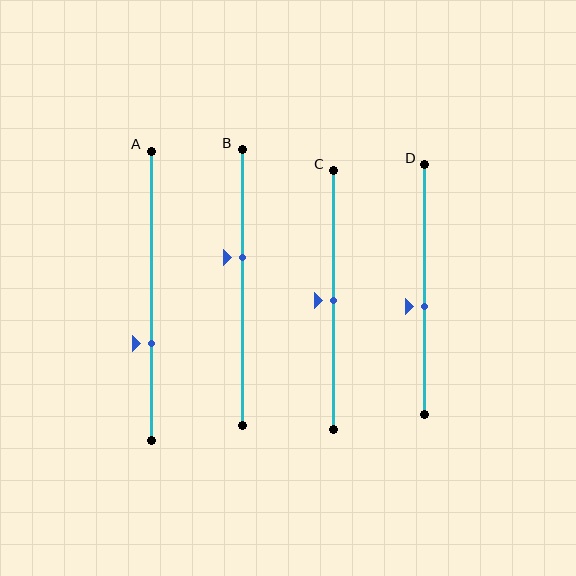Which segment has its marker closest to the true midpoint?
Segment C has its marker closest to the true midpoint.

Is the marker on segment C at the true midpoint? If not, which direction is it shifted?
Yes, the marker on segment C is at the true midpoint.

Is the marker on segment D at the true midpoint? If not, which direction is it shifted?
No, the marker on segment D is shifted downward by about 7% of the segment length.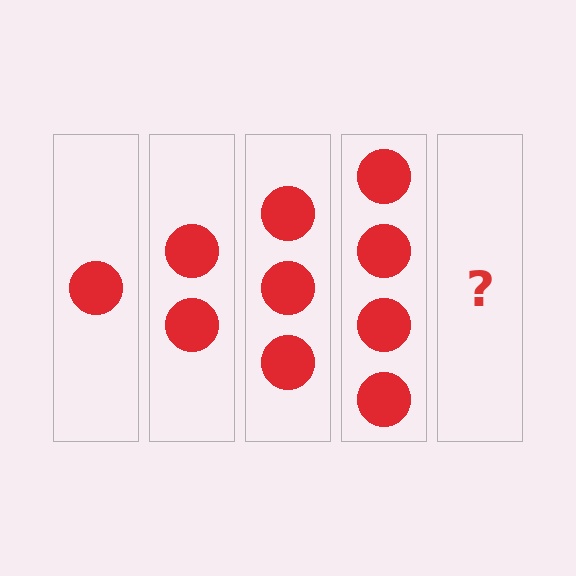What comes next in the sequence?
The next element should be 5 circles.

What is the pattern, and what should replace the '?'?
The pattern is that each step adds one more circle. The '?' should be 5 circles.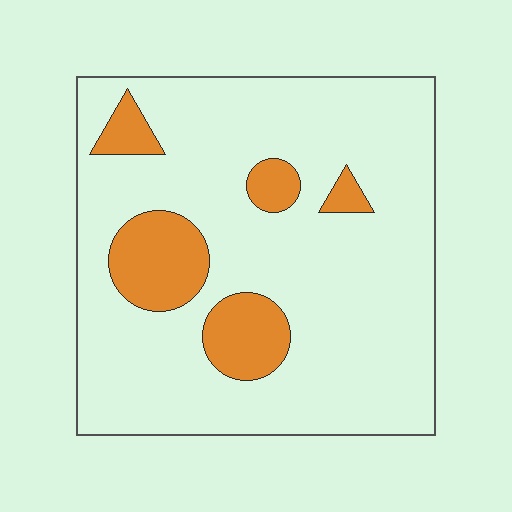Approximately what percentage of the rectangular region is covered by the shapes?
Approximately 15%.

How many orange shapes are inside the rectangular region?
5.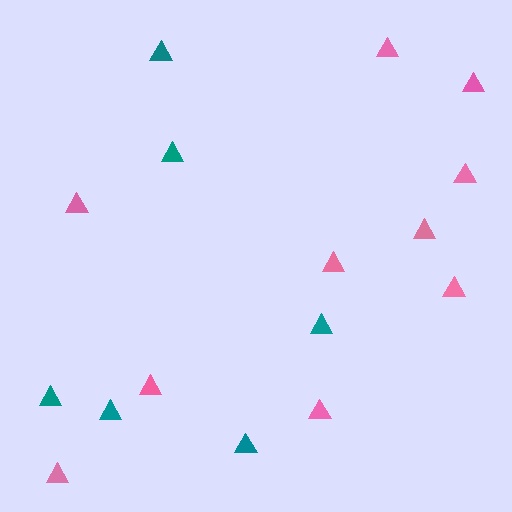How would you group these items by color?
There are 2 groups: one group of teal triangles (6) and one group of pink triangles (10).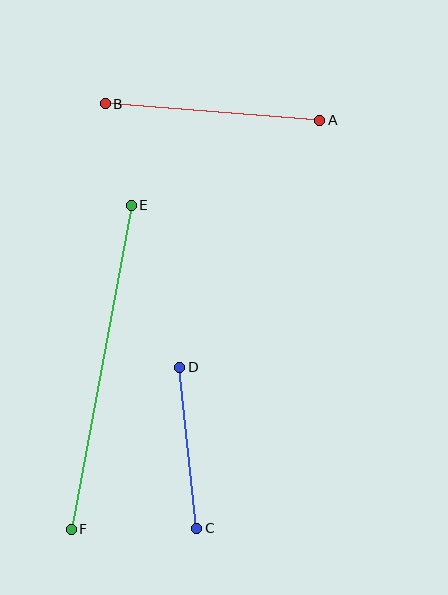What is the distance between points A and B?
The distance is approximately 216 pixels.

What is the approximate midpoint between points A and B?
The midpoint is at approximately (212, 112) pixels.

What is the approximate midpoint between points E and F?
The midpoint is at approximately (101, 367) pixels.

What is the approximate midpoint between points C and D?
The midpoint is at approximately (188, 448) pixels.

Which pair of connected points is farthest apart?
Points E and F are farthest apart.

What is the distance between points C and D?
The distance is approximately 162 pixels.